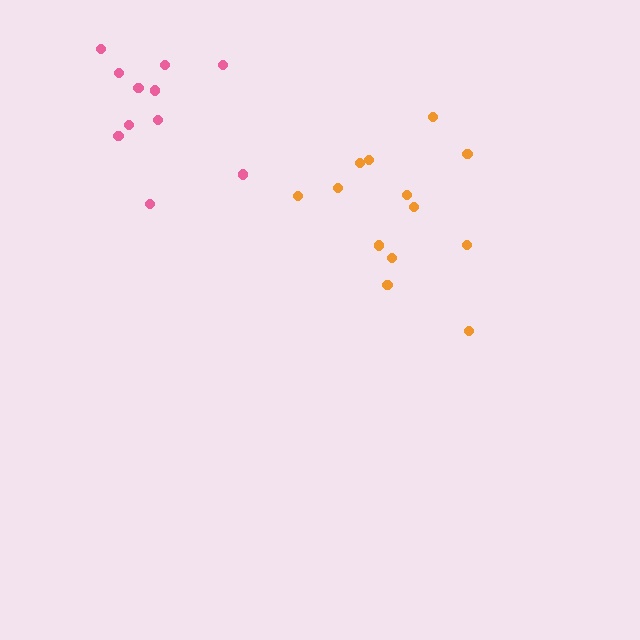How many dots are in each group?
Group 1: 13 dots, Group 2: 11 dots (24 total).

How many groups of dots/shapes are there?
There are 2 groups.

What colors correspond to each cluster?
The clusters are colored: orange, pink.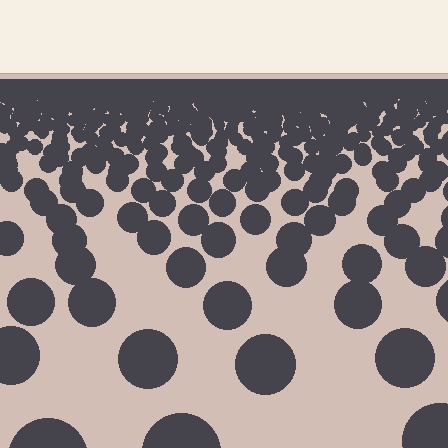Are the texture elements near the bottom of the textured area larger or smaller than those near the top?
Larger. Near the bottom, elements are closer to the viewer and appear at a bigger on-screen size.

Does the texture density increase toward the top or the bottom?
Density increases toward the top.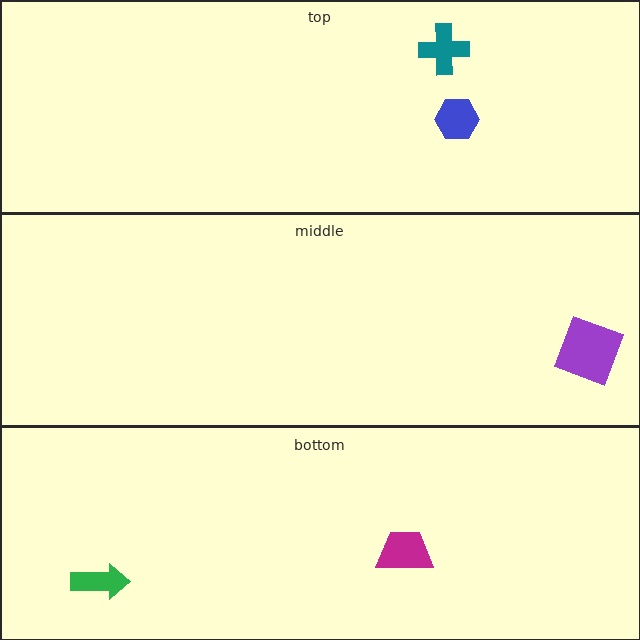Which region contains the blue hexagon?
The top region.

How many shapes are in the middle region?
1.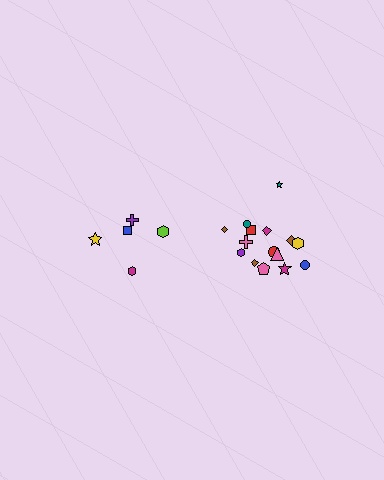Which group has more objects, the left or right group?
The right group.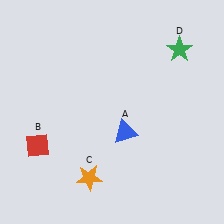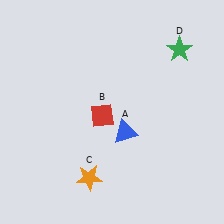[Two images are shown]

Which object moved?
The red diamond (B) moved right.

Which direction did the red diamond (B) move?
The red diamond (B) moved right.